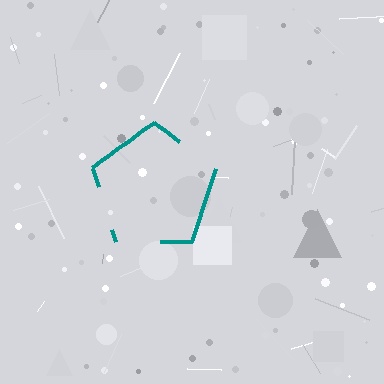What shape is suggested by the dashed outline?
The dashed outline suggests a pentagon.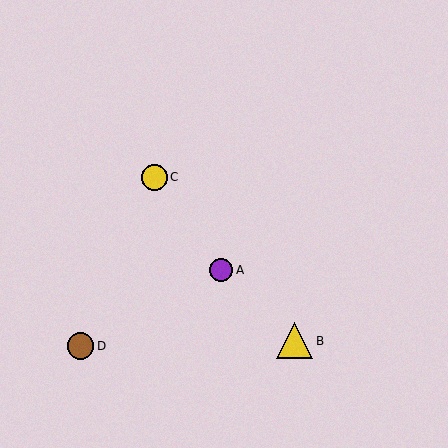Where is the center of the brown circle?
The center of the brown circle is at (80, 346).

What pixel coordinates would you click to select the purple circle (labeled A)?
Click at (221, 270) to select the purple circle A.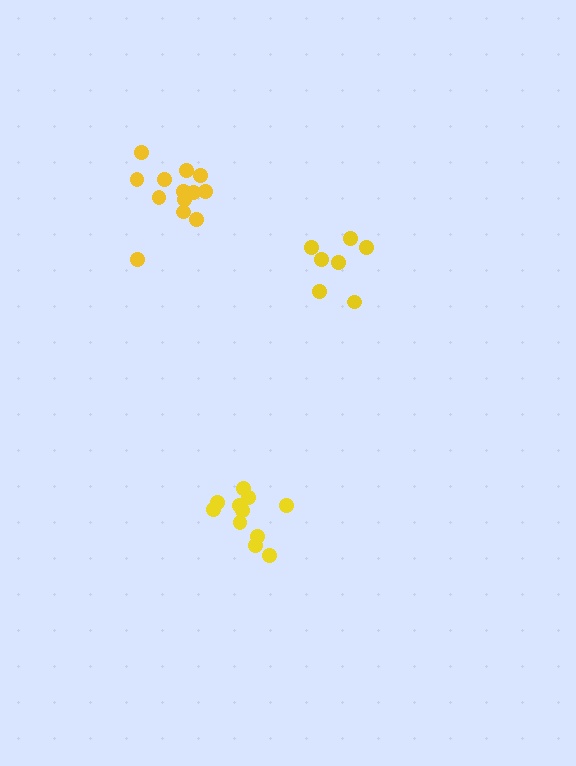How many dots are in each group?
Group 1: 7 dots, Group 2: 11 dots, Group 3: 13 dots (31 total).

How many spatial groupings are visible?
There are 3 spatial groupings.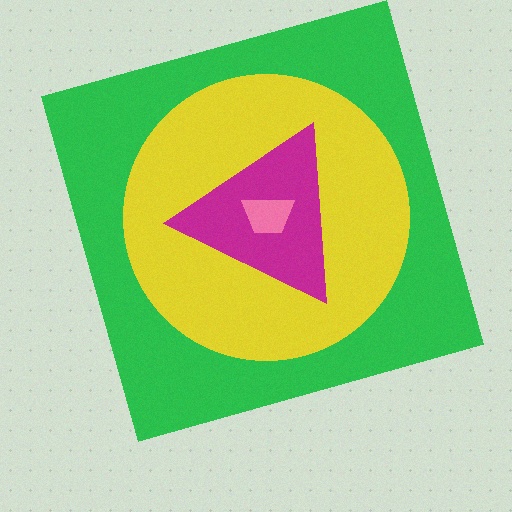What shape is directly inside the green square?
The yellow circle.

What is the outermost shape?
The green square.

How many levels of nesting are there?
4.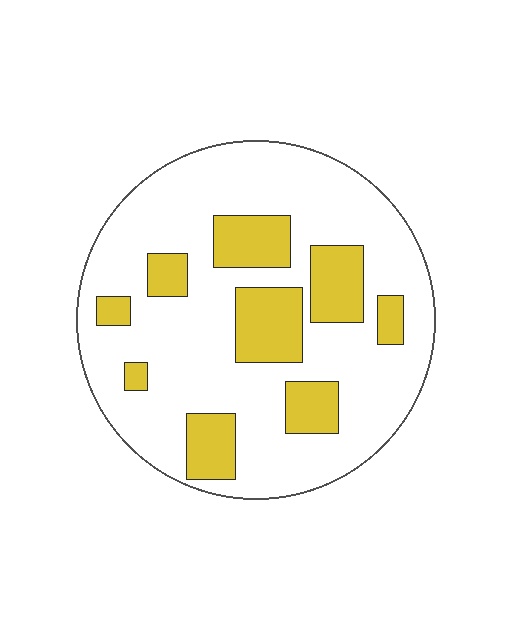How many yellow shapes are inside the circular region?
9.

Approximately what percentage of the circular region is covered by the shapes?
Approximately 25%.